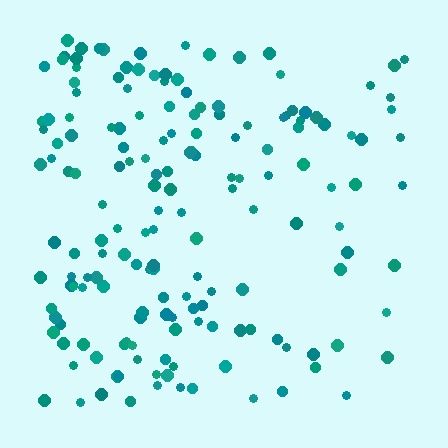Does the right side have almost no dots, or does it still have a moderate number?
Still a moderate number, just noticeably fewer than the left.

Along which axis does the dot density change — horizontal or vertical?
Horizontal.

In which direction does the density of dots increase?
From right to left, with the left side densest.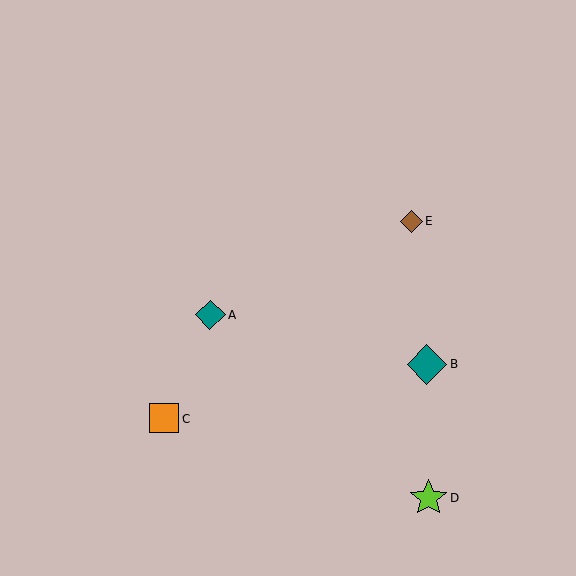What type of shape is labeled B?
Shape B is a teal diamond.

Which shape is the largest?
The teal diamond (labeled B) is the largest.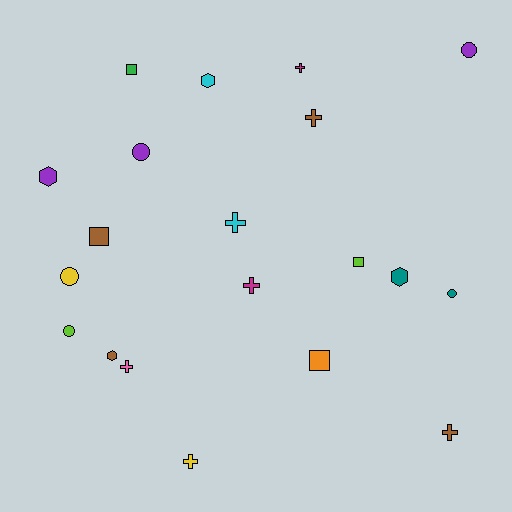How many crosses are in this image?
There are 7 crosses.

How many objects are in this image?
There are 20 objects.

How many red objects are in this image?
There are no red objects.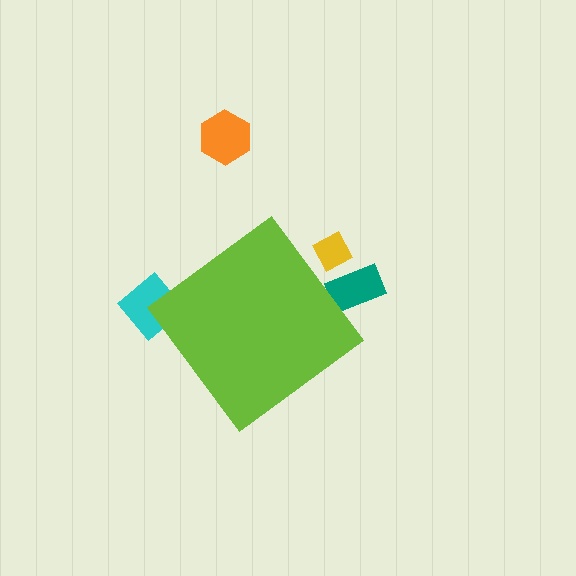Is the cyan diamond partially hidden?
Yes, the cyan diamond is partially hidden behind the lime diamond.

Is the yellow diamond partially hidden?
Yes, the yellow diamond is partially hidden behind the lime diamond.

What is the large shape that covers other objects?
A lime diamond.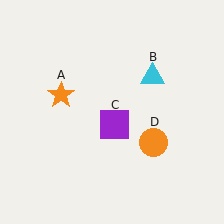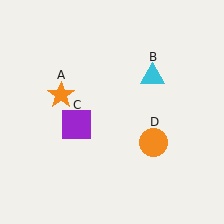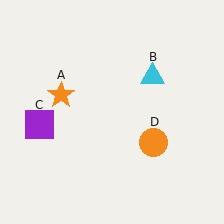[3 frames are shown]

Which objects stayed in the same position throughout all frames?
Orange star (object A) and cyan triangle (object B) and orange circle (object D) remained stationary.